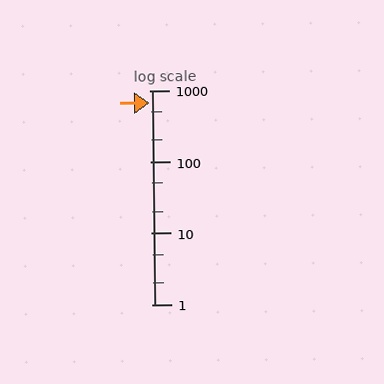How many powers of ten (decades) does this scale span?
The scale spans 3 decades, from 1 to 1000.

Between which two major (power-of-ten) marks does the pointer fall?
The pointer is between 100 and 1000.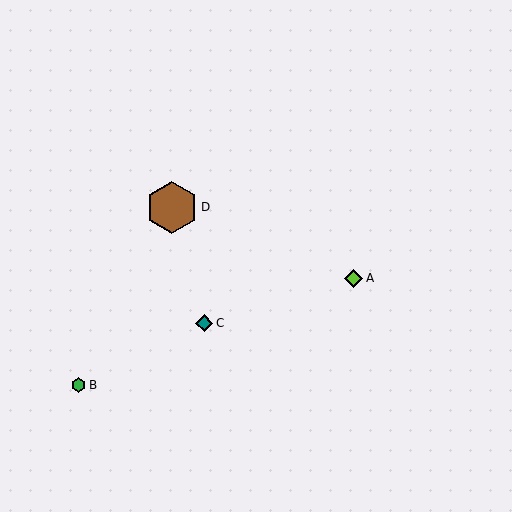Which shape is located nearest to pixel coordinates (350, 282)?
The lime diamond (labeled A) at (353, 278) is nearest to that location.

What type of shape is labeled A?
Shape A is a lime diamond.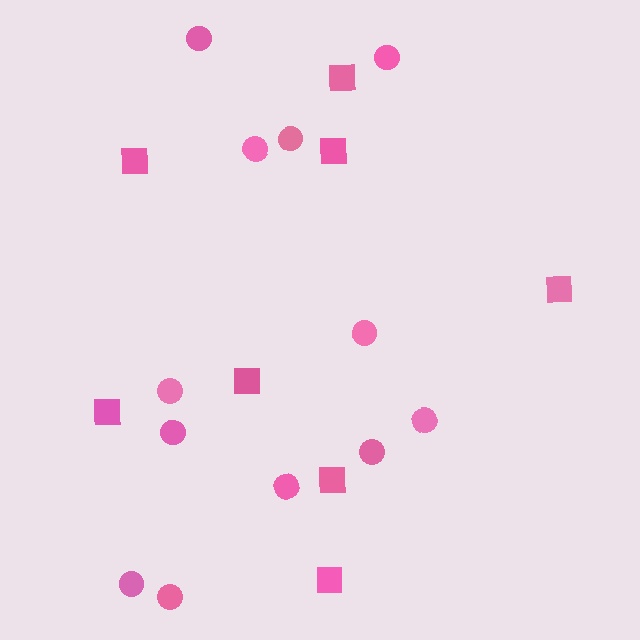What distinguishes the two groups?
There are 2 groups: one group of squares (8) and one group of circles (12).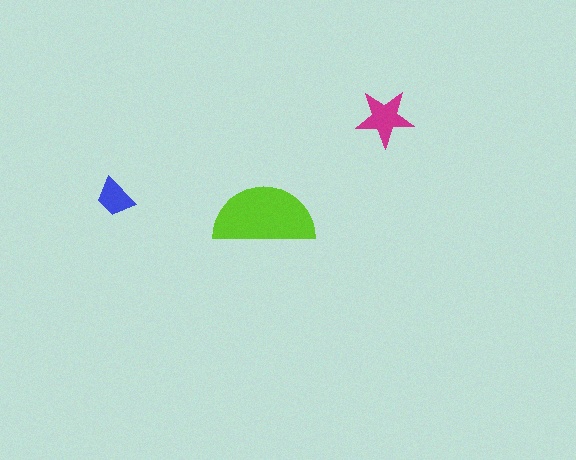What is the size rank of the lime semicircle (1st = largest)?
1st.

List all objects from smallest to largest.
The blue trapezoid, the magenta star, the lime semicircle.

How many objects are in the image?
There are 3 objects in the image.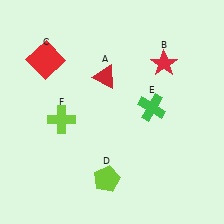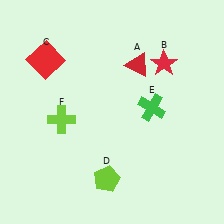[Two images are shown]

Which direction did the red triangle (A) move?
The red triangle (A) moved right.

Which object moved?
The red triangle (A) moved right.